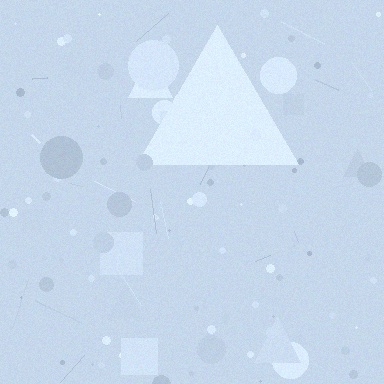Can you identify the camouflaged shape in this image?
The camouflaged shape is a triangle.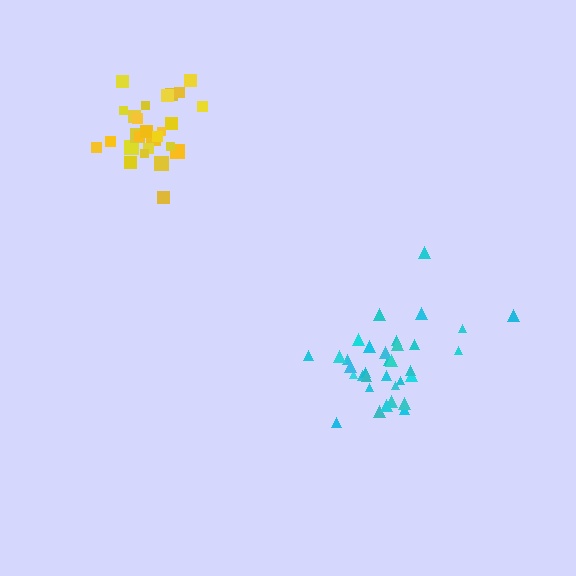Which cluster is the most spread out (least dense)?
Cyan.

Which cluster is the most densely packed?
Yellow.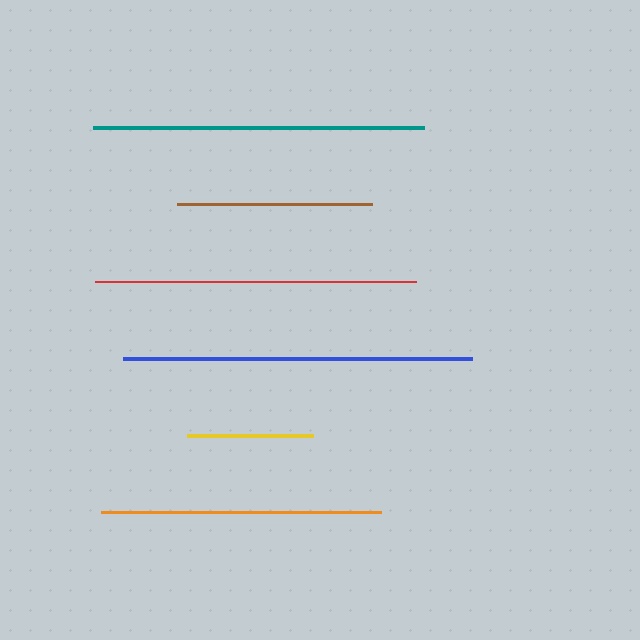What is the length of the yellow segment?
The yellow segment is approximately 127 pixels long.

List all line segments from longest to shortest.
From longest to shortest: blue, teal, red, orange, brown, yellow.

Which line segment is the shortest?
The yellow line is the shortest at approximately 127 pixels.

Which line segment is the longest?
The blue line is the longest at approximately 348 pixels.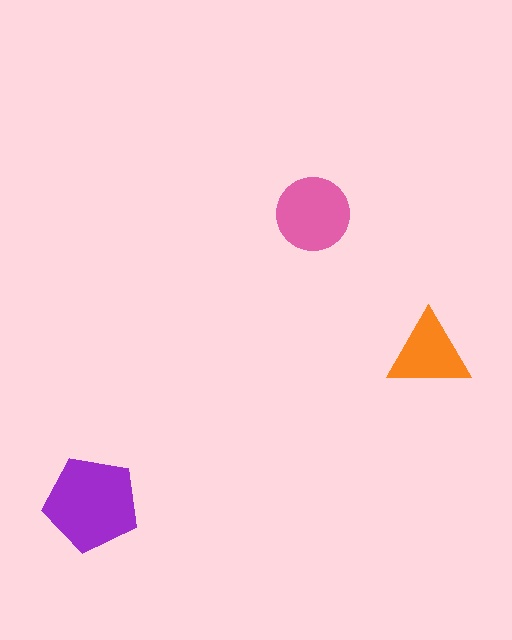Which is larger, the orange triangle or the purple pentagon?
The purple pentagon.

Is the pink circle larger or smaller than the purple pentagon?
Smaller.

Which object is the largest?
The purple pentagon.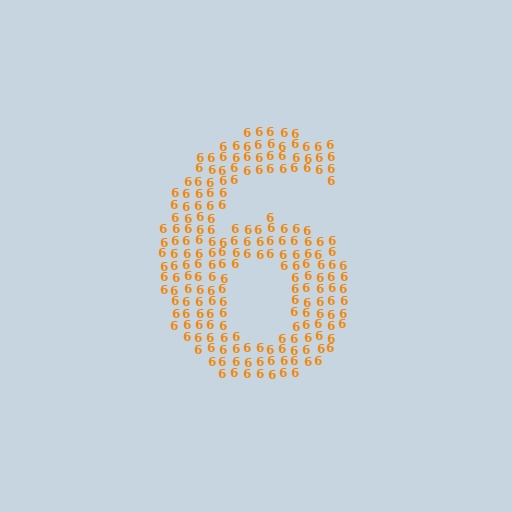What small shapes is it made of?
It is made of small digit 6's.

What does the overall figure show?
The overall figure shows the digit 6.